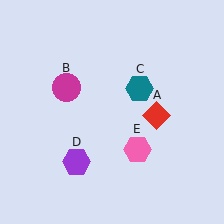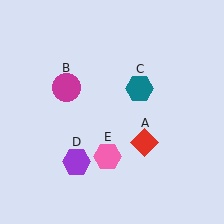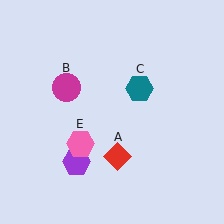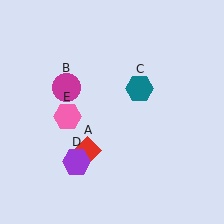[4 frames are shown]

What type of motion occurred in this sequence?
The red diamond (object A), pink hexagon (object E) rotated clockwise around the center of the scene.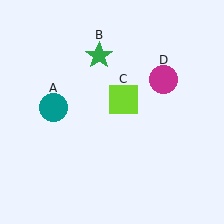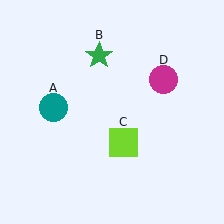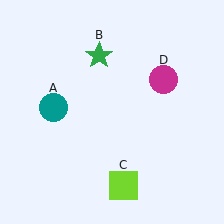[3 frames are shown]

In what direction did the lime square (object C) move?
The lime square (object C) moved down.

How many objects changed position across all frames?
1 object changed position: lime square (object C).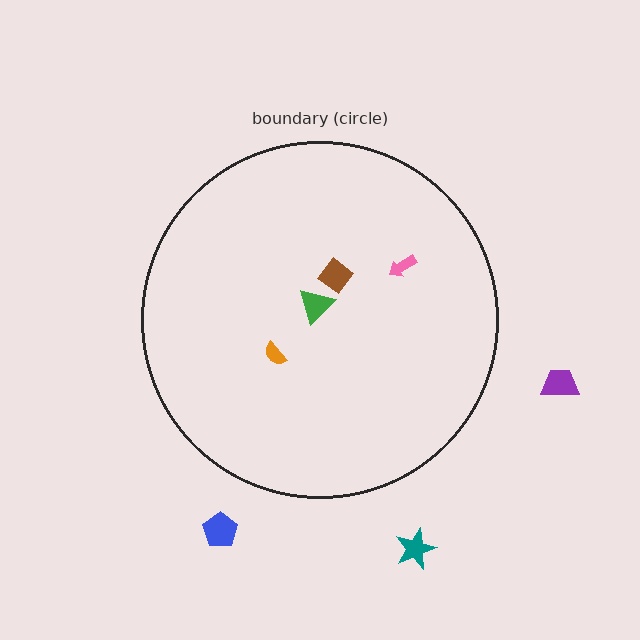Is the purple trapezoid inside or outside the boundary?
Outside.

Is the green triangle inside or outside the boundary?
Inside.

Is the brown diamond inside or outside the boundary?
Inside.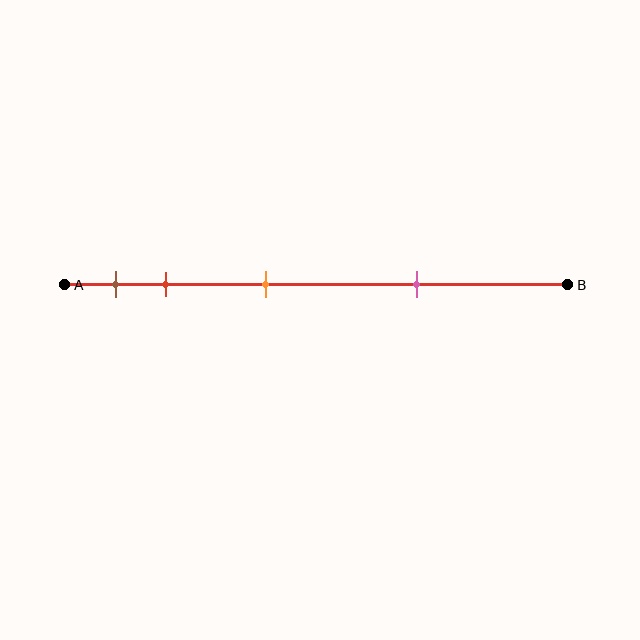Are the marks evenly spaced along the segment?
No, the marks are not evenly spaced.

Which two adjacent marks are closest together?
The brown and red marks are the closest adjacent pair.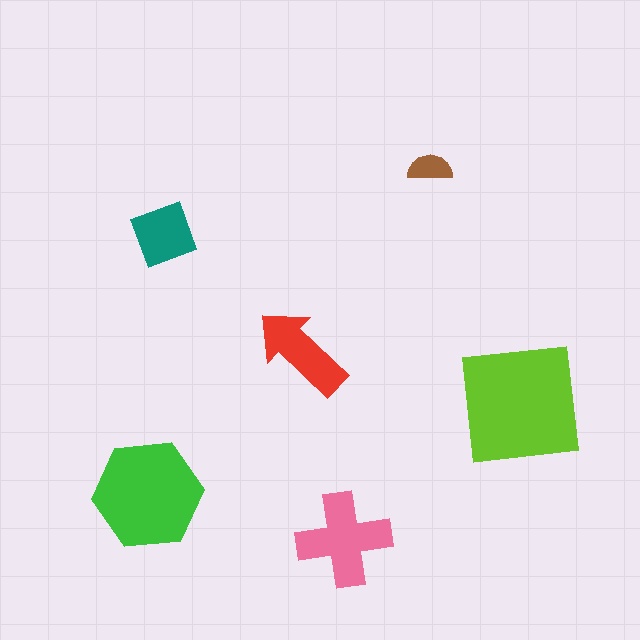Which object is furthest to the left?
The green hexagon is leftmost.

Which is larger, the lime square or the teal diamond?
The lime square.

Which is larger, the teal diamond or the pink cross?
The pink cross.